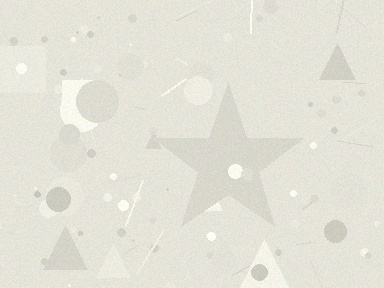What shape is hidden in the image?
A star is hidden in the image.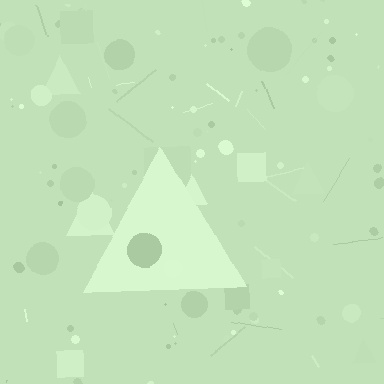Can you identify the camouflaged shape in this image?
The camouflaged shape is a triangle.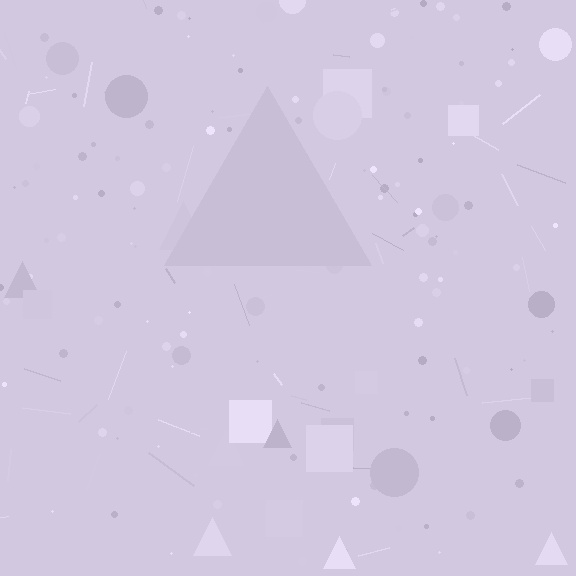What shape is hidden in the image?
A triangle is hidden in the image.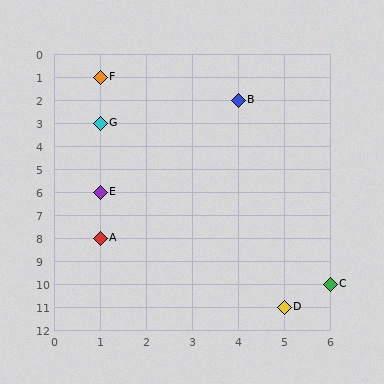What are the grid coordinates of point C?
Point C is at grid coordinates (6, 10).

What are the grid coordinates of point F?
Point F is at grid coordinates (1, 1).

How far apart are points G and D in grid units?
Points G and D are 4 columns and 8 rows apart (about 8.9 grid units diagonally).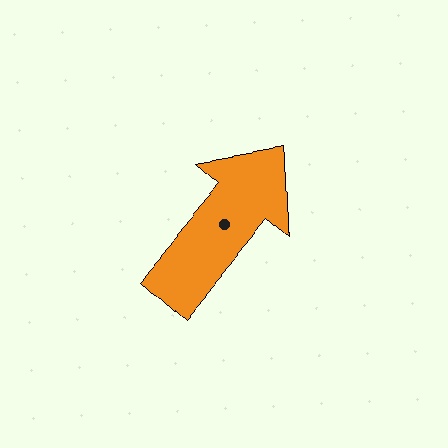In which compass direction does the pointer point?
Northeast.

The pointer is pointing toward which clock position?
Roughly 1 o'clock.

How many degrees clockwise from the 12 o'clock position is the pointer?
Approximately 40 degrees.